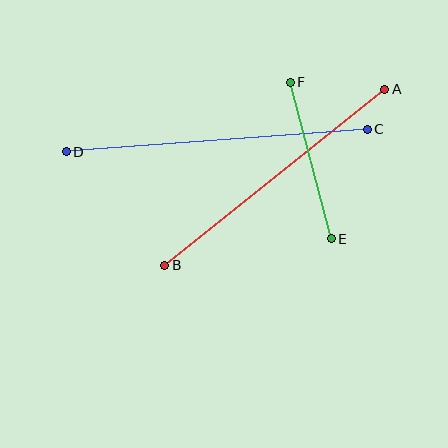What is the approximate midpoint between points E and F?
The midpoint is at approximately (311, 161) pixels.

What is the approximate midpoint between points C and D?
The midpoint is at approximately (217, 141) pixels.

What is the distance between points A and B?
The distance is approximately 282 pixels.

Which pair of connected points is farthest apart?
Points C and D are farthest apart.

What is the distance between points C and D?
The distance is approximately 302 pixels.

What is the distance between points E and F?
The distance is approximately 162 pixels.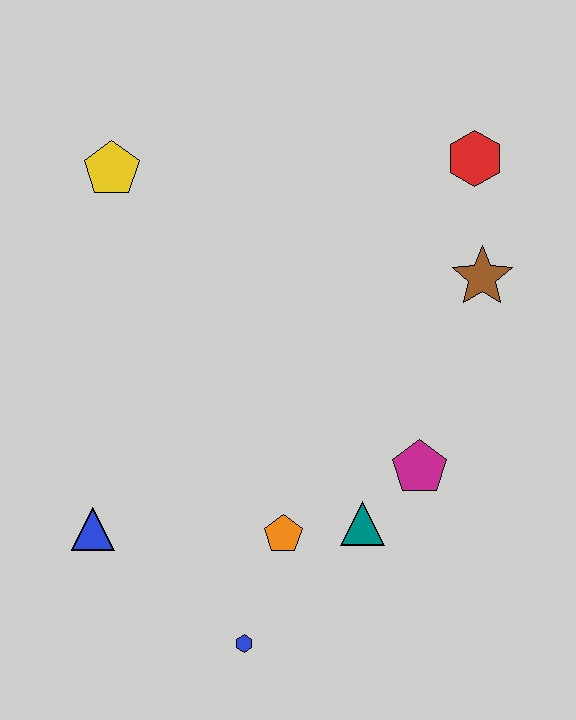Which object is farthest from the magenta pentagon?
The yellow pentagon is farthest from the magenta pentagon.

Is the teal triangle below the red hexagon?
Yes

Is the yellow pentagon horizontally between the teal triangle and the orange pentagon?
No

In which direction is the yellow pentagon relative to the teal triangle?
The yellow pentagon is above the teal triangle.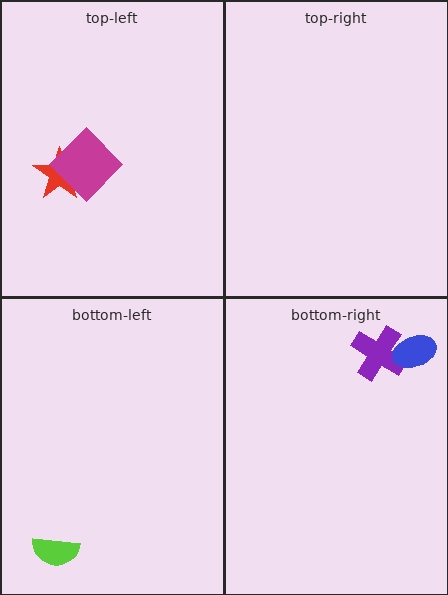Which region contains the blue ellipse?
The bottom-right region.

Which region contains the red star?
The top-left region.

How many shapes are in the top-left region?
2.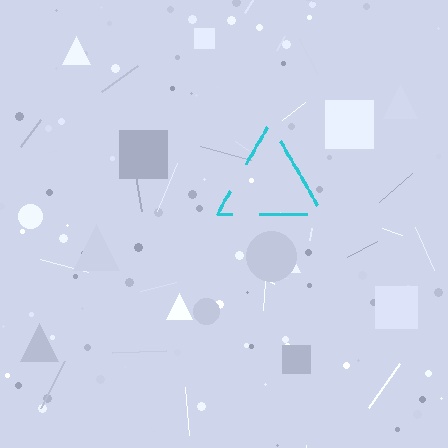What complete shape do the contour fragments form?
The contour fragments form a triangle.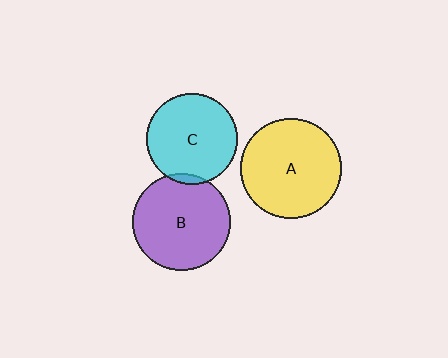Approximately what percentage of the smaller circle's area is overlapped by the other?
Approximately 5%.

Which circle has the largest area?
Circle A (yellow).